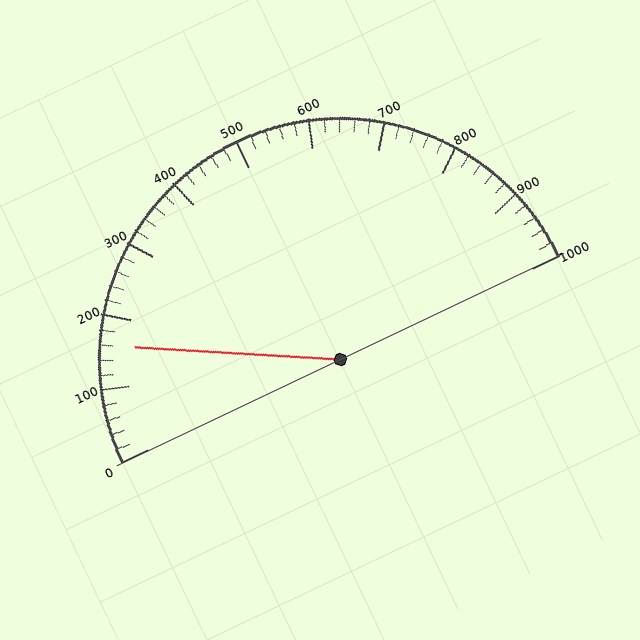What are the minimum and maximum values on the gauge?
The gauge ranges from 0 to 1000.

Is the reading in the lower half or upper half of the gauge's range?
The reading is in the lower half of the range (0 to 1000).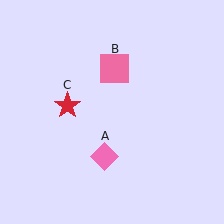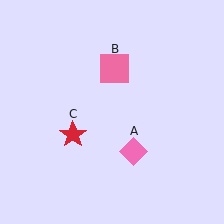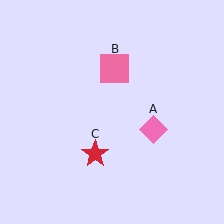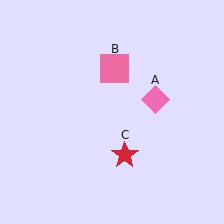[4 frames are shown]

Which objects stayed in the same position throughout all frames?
Pink square (object B) remained stationary.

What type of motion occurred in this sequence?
The pink diamond (object A), red star (object C) rotated counterclockwise around the center of the scene.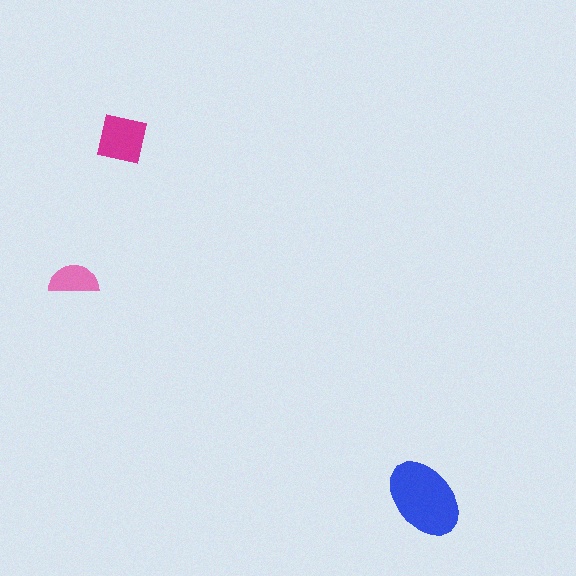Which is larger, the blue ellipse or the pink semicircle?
The blue ellipse.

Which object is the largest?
The blue ellipse.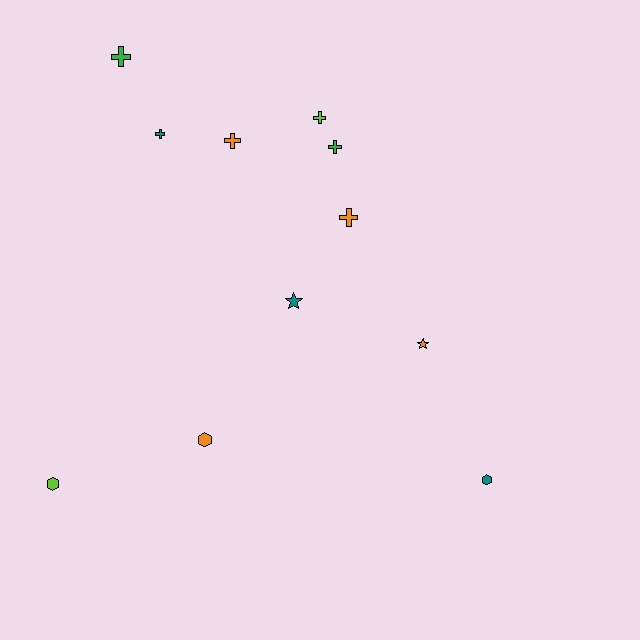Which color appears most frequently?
Orange, with 4 objects.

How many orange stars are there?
There is 1 orange star.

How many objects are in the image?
There are 11 objects.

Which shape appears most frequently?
Cross, with 6 objects.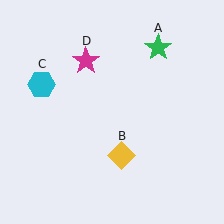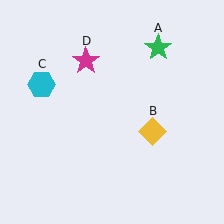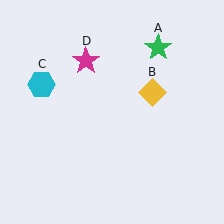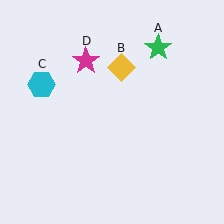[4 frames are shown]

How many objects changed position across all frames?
1 object changed position: yellow diamond (object B).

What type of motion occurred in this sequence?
The yellow diamond (object B) rotated counterclockwise around the center of the scene.